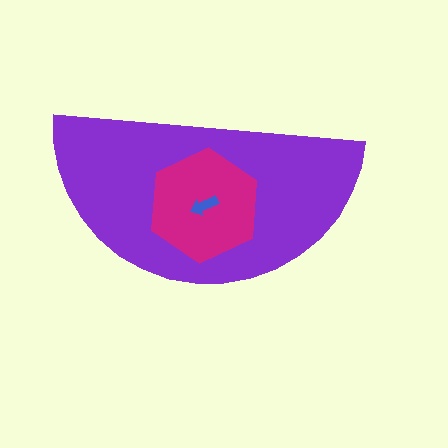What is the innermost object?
The blue arrow.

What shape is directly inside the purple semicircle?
The magenta hexagon.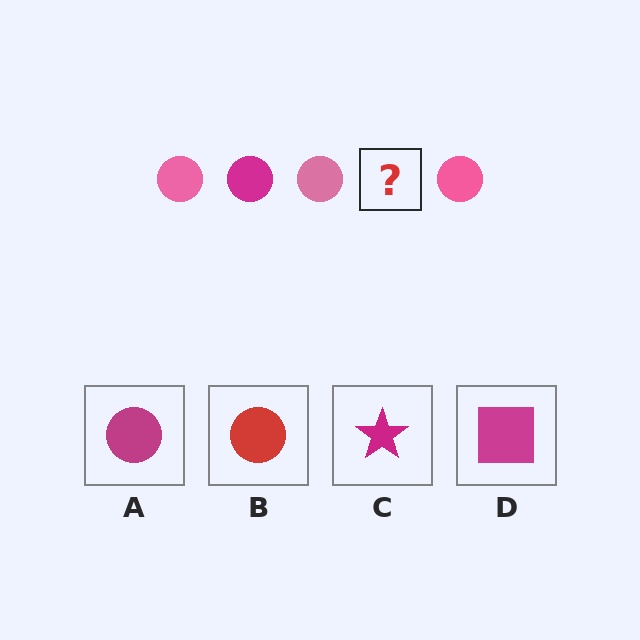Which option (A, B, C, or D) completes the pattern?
A.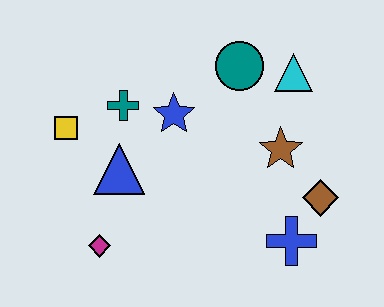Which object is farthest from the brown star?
The yellow square is farthest from the brown star.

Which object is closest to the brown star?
The brown diamond is closest to the brown star.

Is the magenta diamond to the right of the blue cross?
No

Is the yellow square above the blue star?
No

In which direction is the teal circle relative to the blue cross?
The teal circle is above the blue cross.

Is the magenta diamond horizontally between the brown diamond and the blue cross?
No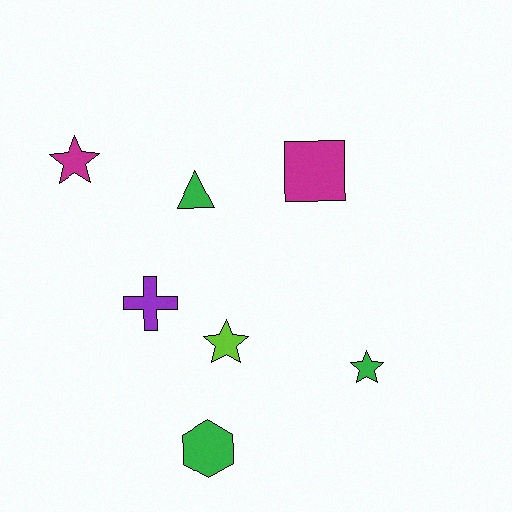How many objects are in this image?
There are 7 objects.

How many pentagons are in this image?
There are no pentagons.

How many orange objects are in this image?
There are no orange objects.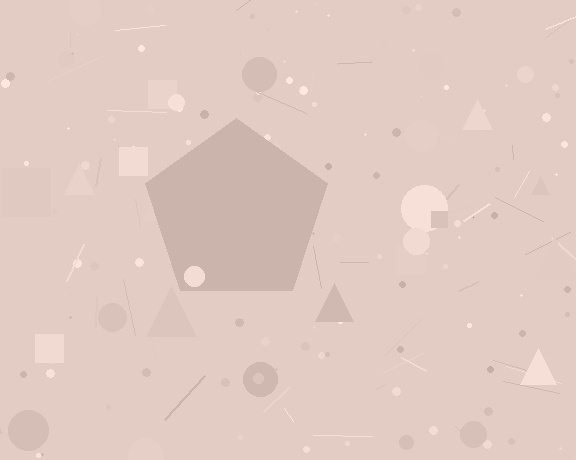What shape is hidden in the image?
A pentagon is hidden in the image.